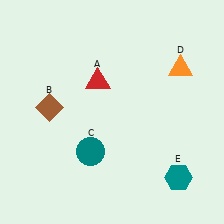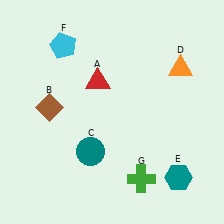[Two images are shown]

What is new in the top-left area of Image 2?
A cyan pentagon (F) was added in the top-left area of Image 2.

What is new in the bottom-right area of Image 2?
A green cross (G) was added in the bottom-right area of Image 2.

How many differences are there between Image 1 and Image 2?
There are 2 differences between the two images.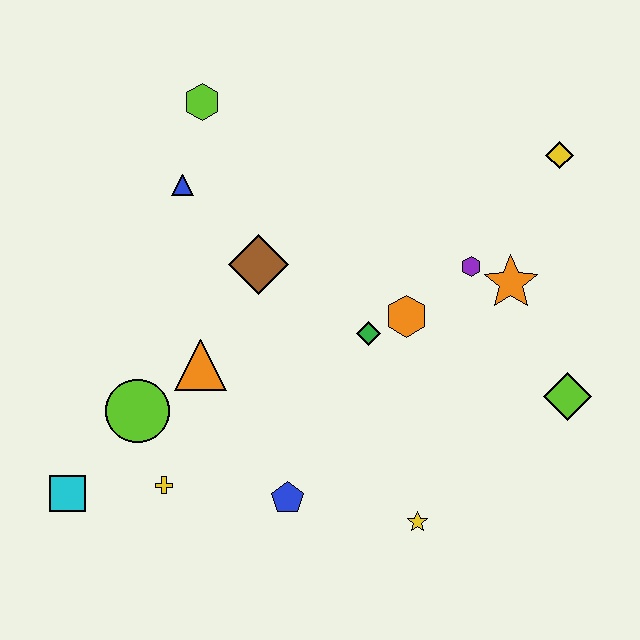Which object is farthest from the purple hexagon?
The cyan square is farthest from the purple hexagon.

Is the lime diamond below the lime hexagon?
Yes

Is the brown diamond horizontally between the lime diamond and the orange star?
No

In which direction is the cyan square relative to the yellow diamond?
The cyan square is to the left of the yellow diamond.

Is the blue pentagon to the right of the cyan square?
Yes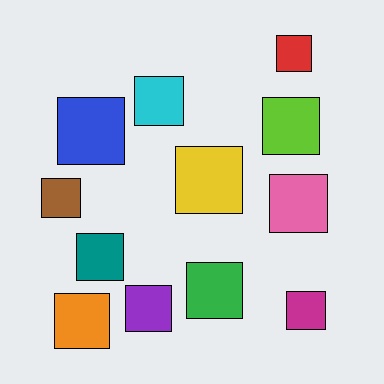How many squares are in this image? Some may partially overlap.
There are 12 squares.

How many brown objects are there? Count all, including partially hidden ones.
There is 1 brown object.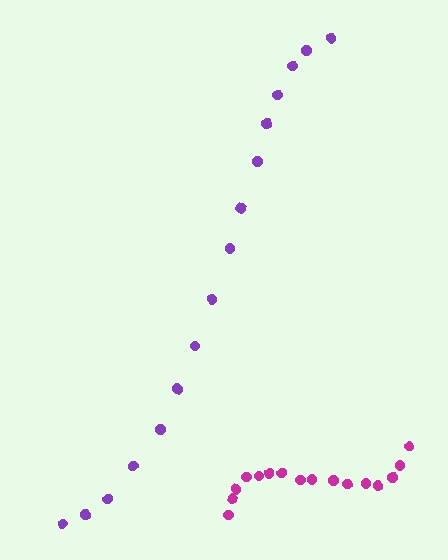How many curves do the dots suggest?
There are 2 distinct paths.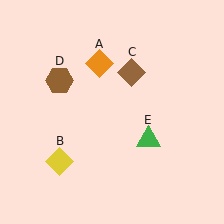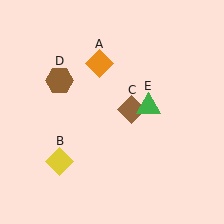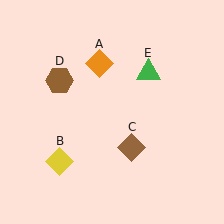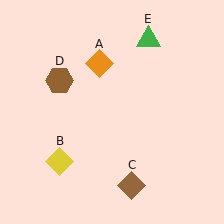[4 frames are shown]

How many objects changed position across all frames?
2 objects changed position: brown diamond (object C), green triangle (object E).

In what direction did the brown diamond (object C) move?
The brown diamond (object C) moved down.